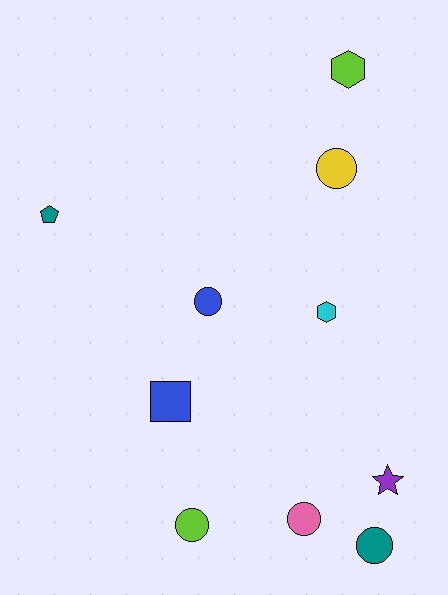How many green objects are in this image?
There are no green objects.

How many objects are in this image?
There are 10 objects.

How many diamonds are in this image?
There are no diamonds.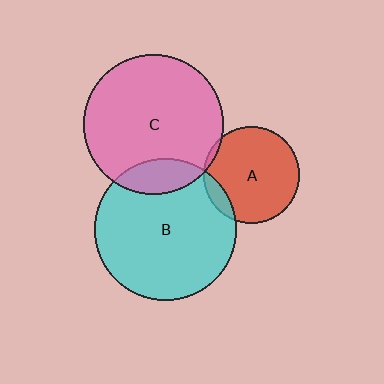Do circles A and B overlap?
Yes.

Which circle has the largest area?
Circle B (cyan).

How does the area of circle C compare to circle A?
Approximately 2.1 times.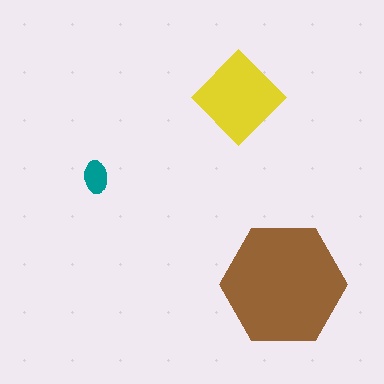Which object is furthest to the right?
The brown hexagon is rightmost.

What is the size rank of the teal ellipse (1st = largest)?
3rd.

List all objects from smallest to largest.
The teal ellipse, the yellow diamond, the brown hexagon.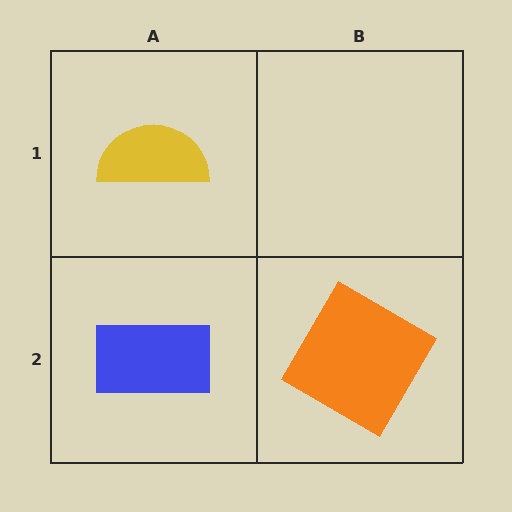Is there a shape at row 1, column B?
No, that cell is empty.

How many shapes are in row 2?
2 shapes.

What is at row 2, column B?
An orange diamond.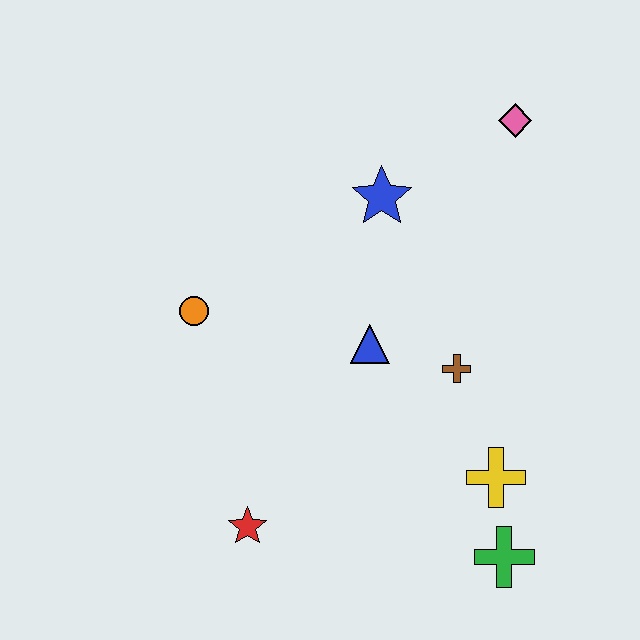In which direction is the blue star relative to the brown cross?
The blue star is above the brown cross.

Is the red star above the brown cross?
No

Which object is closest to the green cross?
The yellow cross is closest to the green cross.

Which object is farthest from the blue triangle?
The pink diamond is farthest from the blue triangle.